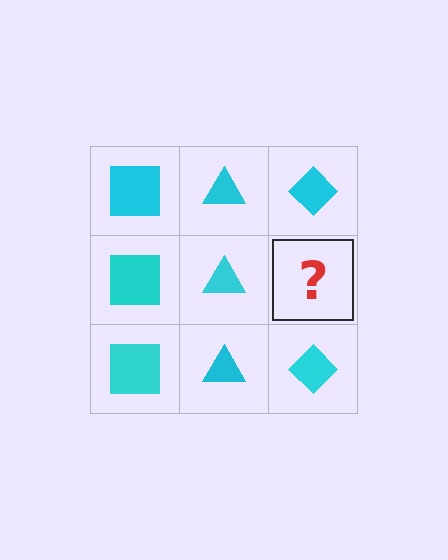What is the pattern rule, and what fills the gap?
The rule is that each column has a consistent shape. The gap should be filled with a cyan diamond.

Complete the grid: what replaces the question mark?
The question mark should be replaced with a cyan diamond.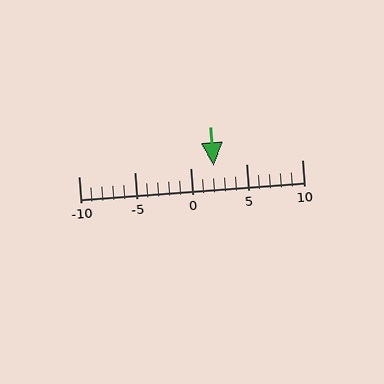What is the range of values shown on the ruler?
The ruler shows values from -10 to 10.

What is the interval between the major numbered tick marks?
The major tick marks are spaced 5 units apart.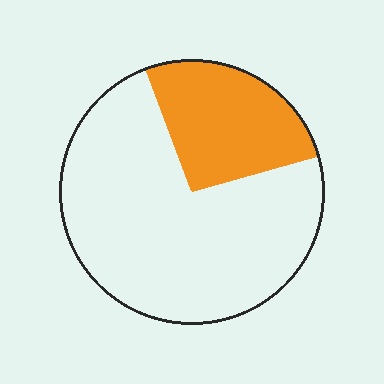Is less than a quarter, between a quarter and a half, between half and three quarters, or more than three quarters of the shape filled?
Between a quarter and a half.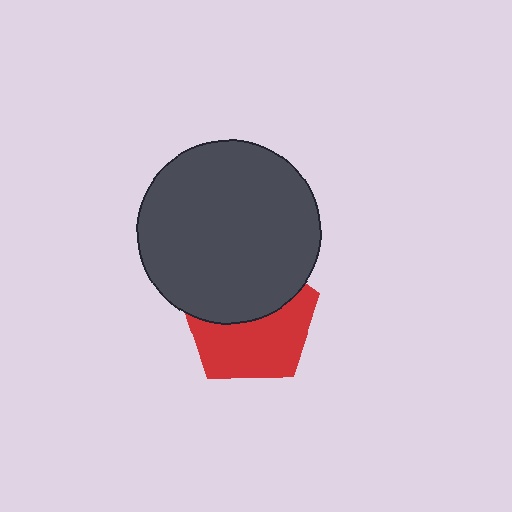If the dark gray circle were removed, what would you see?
You would see the complete red pentagon.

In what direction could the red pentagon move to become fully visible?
The red pentagon could move down. That would shift it out from behind the dark gray circle entirely.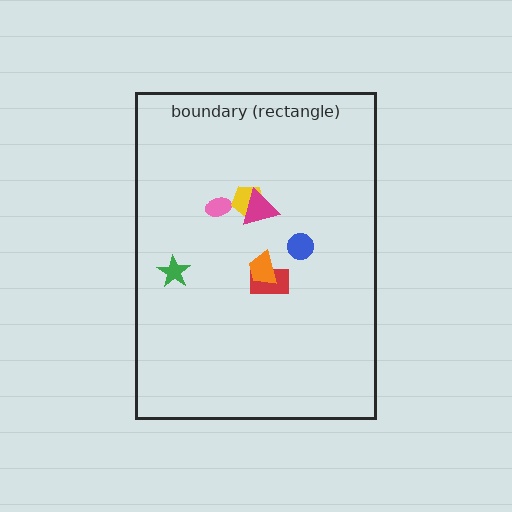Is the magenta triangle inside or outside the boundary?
Inside.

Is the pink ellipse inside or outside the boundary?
Inside.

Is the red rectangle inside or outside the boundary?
Inside.